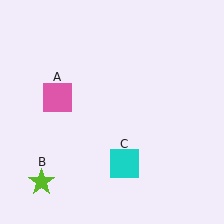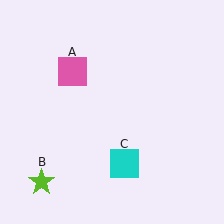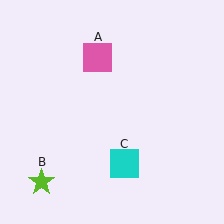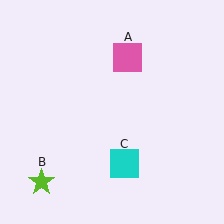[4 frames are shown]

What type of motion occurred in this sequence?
The pink square (object A) rotated clockwise around the center of the scene.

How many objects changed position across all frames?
1 object changed position: pink square (object A).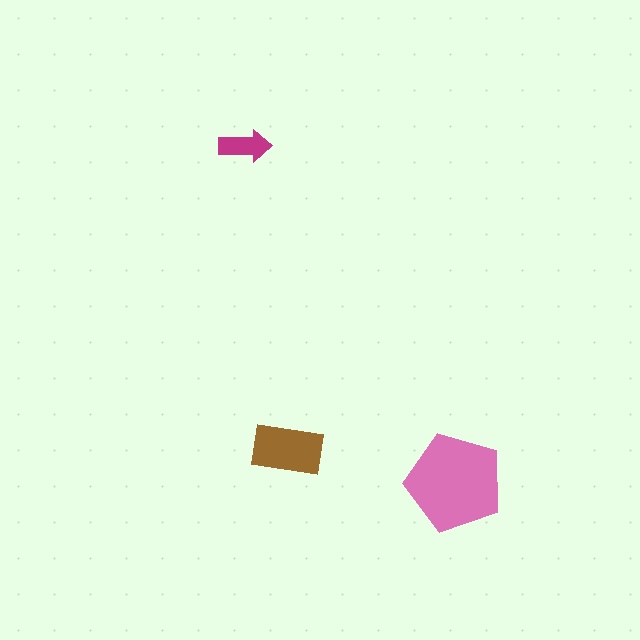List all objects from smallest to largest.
The magenta arrow, the brown rectangle, the pink pentagon.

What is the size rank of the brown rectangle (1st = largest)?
2nd.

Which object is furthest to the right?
The pink pentagon is rightmost.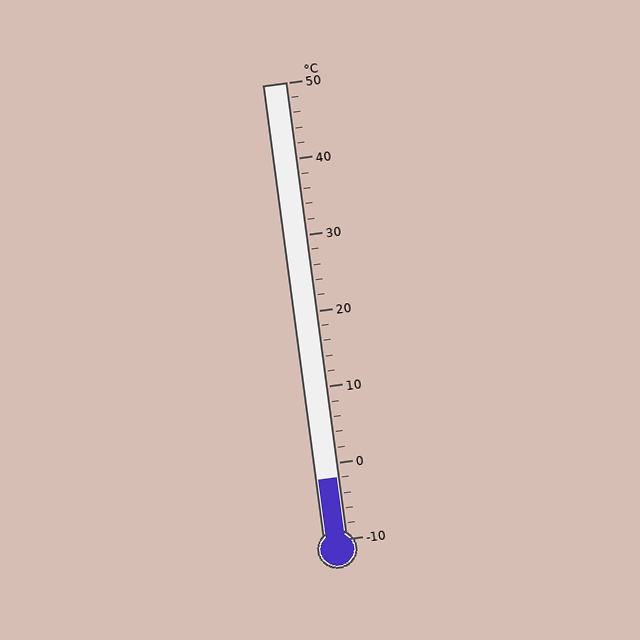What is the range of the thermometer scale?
The thermometer scale ranges from -10°C to 50°C.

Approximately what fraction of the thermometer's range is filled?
The thermometer is filled to approximately 15% of its range.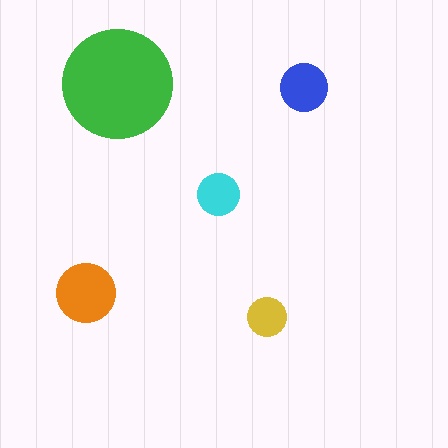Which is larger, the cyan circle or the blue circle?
The blue one.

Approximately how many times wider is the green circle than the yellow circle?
About 3 times wider.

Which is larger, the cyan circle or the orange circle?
The orange one.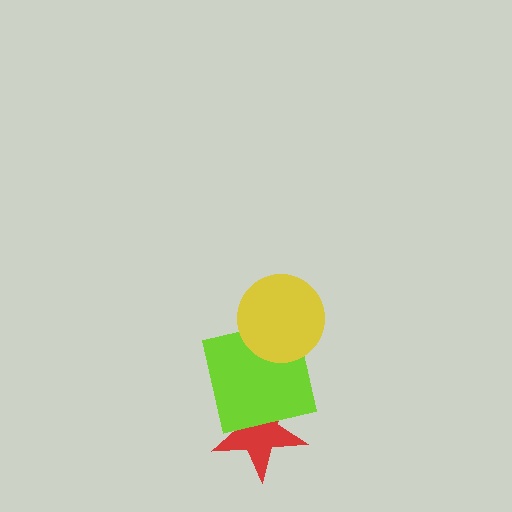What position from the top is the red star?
The red star is 3rd from the top.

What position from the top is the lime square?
The lime square is 2nd from the top.